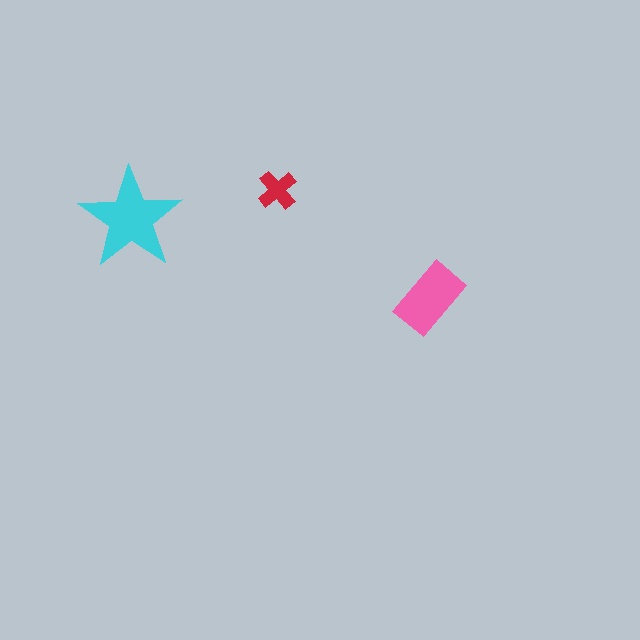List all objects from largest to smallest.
The cyan star, the pink rectangle, the red cross.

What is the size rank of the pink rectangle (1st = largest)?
2nd.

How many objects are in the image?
There are 3 objects in the image.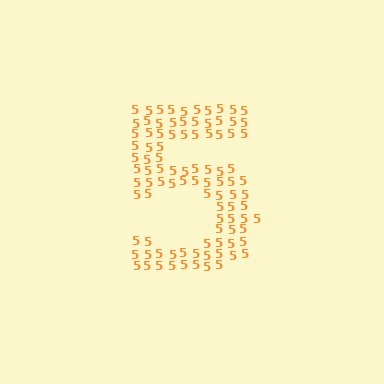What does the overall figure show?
The overall figure shows the digit 5.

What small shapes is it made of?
It is made of small digit 5's.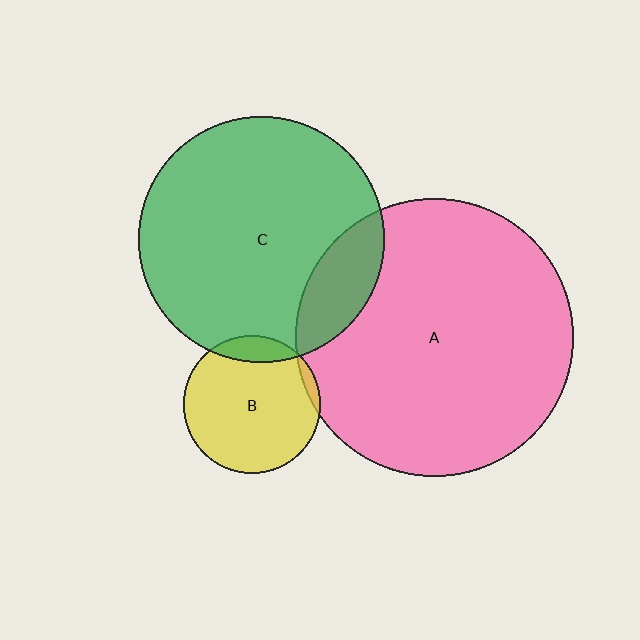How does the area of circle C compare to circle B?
Approximately 3.2 times.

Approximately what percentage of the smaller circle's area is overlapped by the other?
Approximately 15%.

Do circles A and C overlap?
Yes.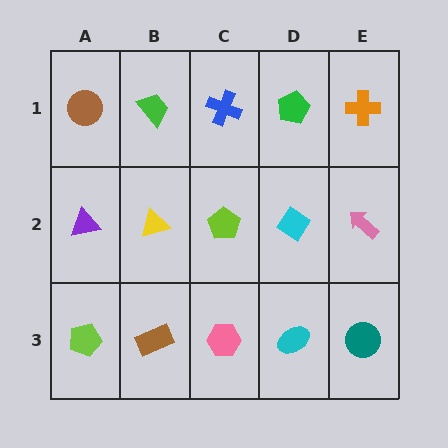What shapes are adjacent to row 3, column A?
A purple triangle (row 2, column A), a brown rectangle (row 3, column B).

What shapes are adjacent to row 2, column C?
A blue cross (row 1, column C), a pink hexagon (row 3, column C), a yellow triangle (row 2, column B), a cyan diamond (row 2, column D).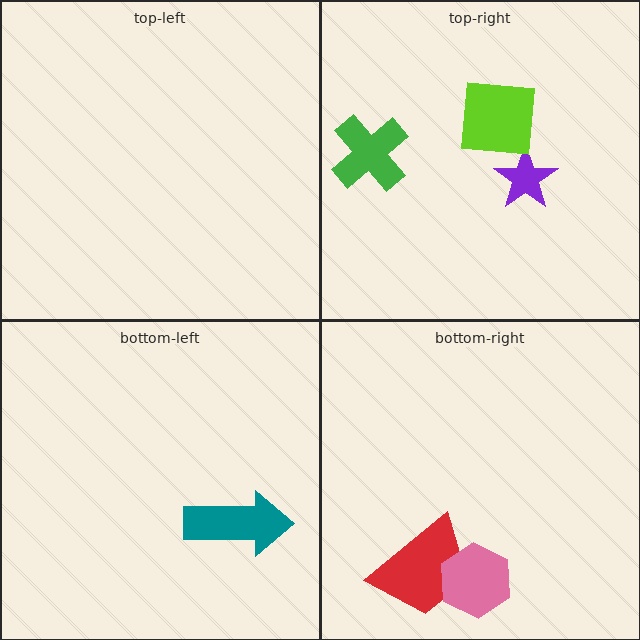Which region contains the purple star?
The top-right region.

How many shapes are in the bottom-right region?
2.